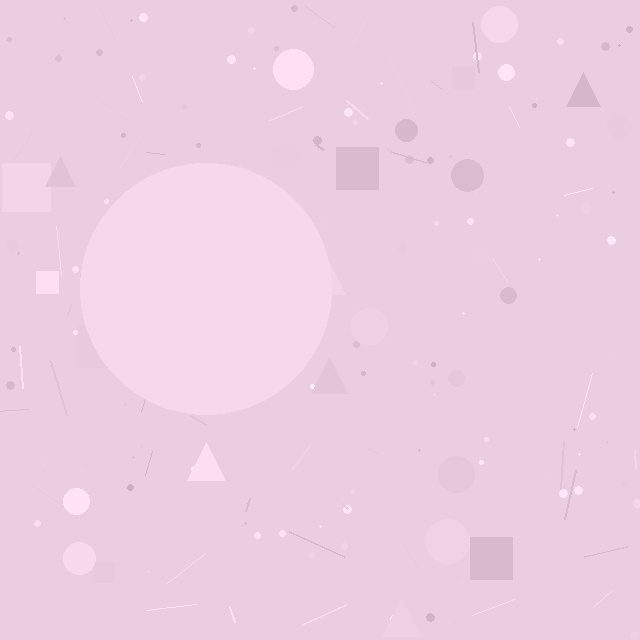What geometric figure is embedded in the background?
A circle is embedded in the background.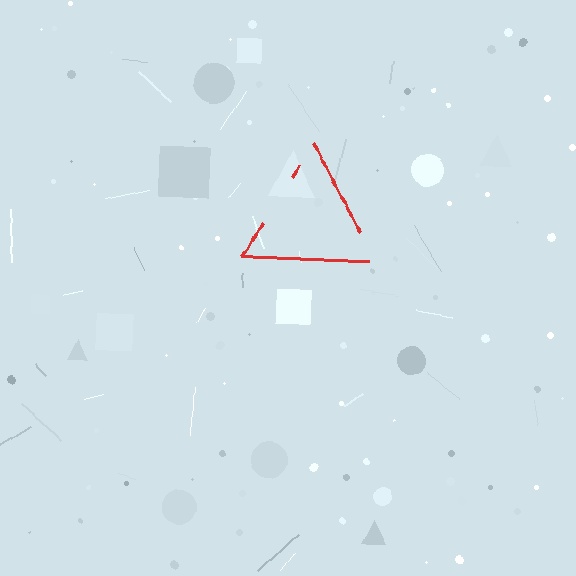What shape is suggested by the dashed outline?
The dashed outline suggests a triangle.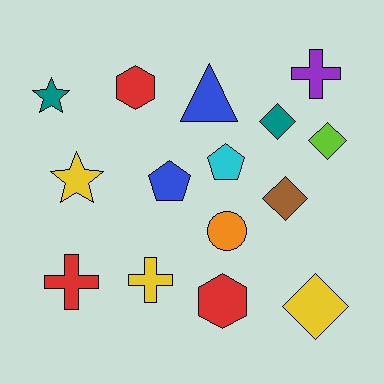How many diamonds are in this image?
There are 4 diamonds.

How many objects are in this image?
There are 15 objects.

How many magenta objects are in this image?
There are no magenta objects.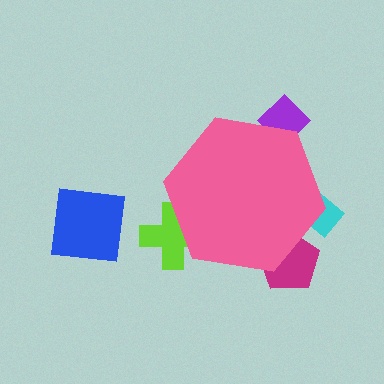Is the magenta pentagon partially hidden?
Yes, the magenta pentagon is partially hidden behind the pink hexagon.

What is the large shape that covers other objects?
A pink hexagon.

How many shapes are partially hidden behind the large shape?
4 shapes are partially hidden.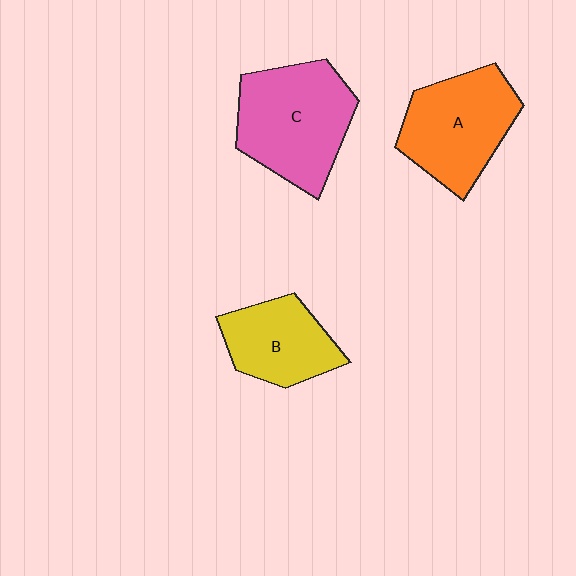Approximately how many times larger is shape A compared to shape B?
Approximately 1.3 times.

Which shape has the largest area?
Shape C (pink).